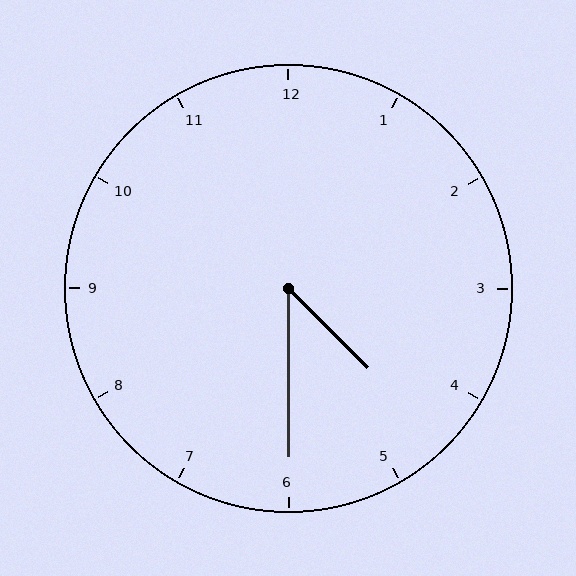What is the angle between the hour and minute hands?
Approximately 45 degrees.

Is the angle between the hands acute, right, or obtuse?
It is acute.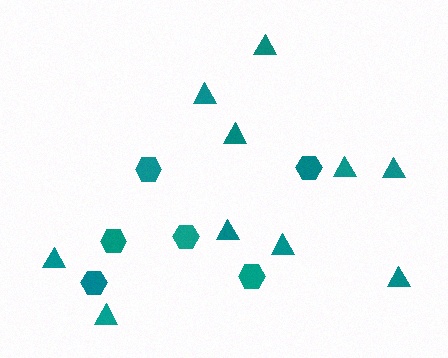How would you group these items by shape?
There are 2 groups: one group of hexagons (6) and one group of triangles (10).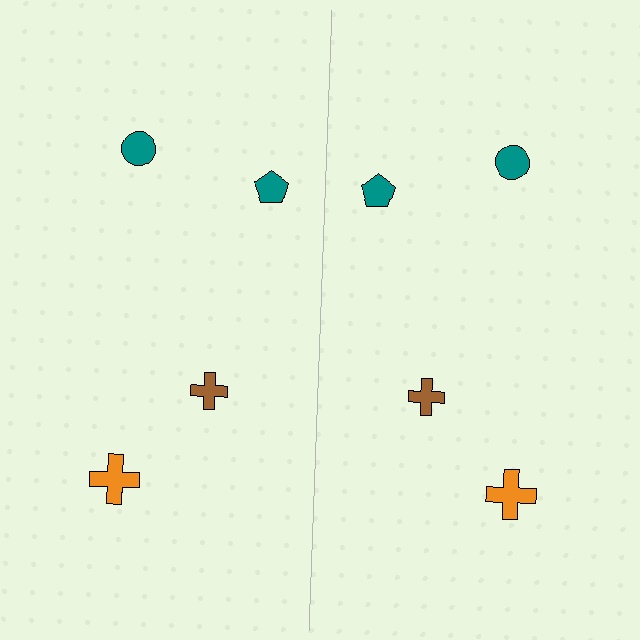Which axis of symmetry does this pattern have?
The pattern has a vertical axis of symmetry running through the center of the image.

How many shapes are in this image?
There are 8 shapes in this image.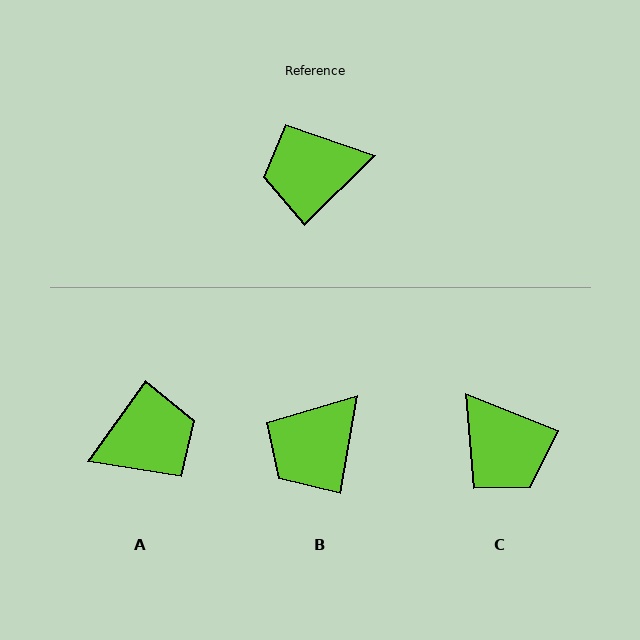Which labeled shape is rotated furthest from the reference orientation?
A, about 170 degrees away.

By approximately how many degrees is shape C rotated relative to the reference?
Approximately 113 degrees counter-clockwise.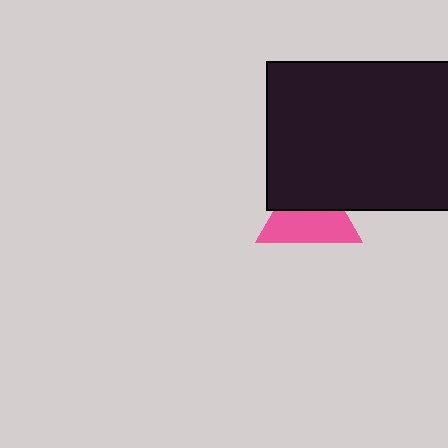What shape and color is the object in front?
The object in front is a black rectangle.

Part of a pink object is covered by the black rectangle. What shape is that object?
It is a triangle.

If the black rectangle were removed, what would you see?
You would see the complete pink triangle.